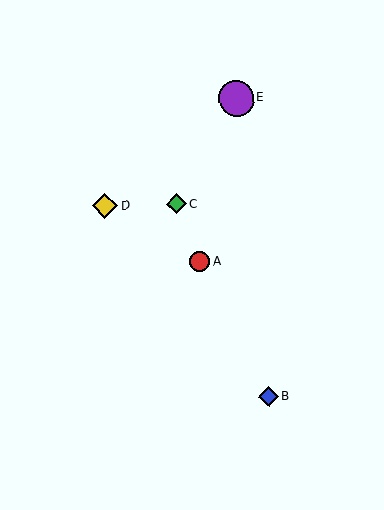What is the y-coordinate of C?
Object C is at y≈204.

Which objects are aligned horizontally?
Objects C, D are aligned horizontally.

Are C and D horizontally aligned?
Yes, both are at y≈204.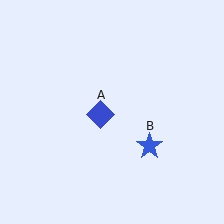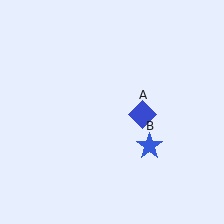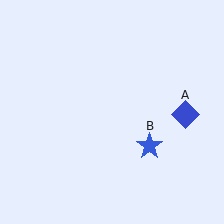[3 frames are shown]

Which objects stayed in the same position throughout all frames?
Blue star (object B) remained stationary.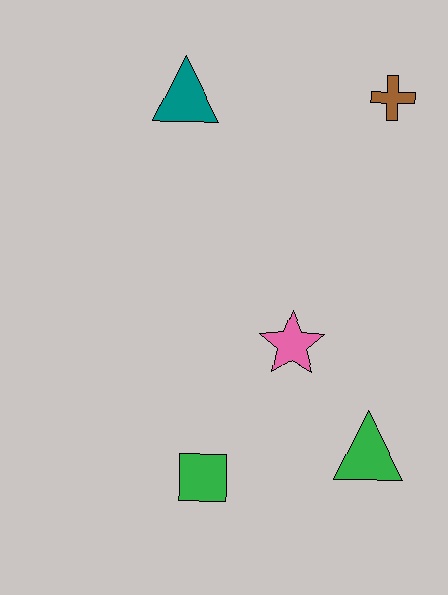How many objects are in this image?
There are 5 objects.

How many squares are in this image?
There is 1 square.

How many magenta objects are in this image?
There are no magenta objects.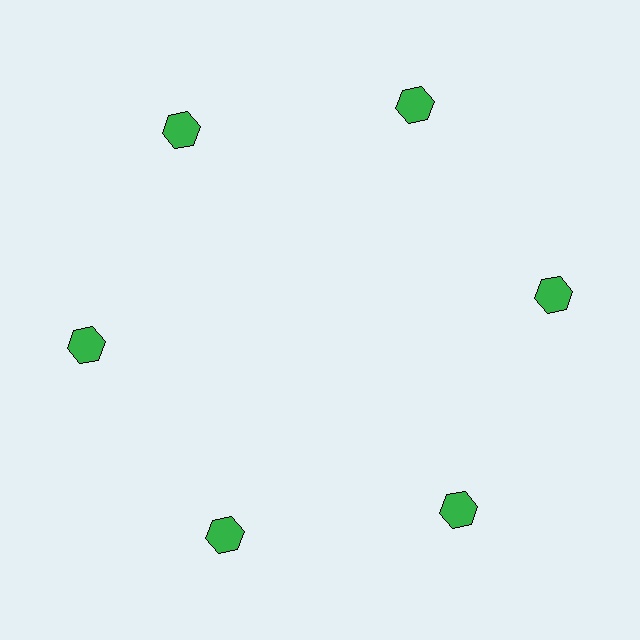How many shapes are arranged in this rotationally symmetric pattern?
There are 6 shapes, arranged in 6 groups of 1.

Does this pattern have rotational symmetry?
Yes, this pattern has 6-fold rotational symmetry. It looks the same after rotating 60 degrees around the center.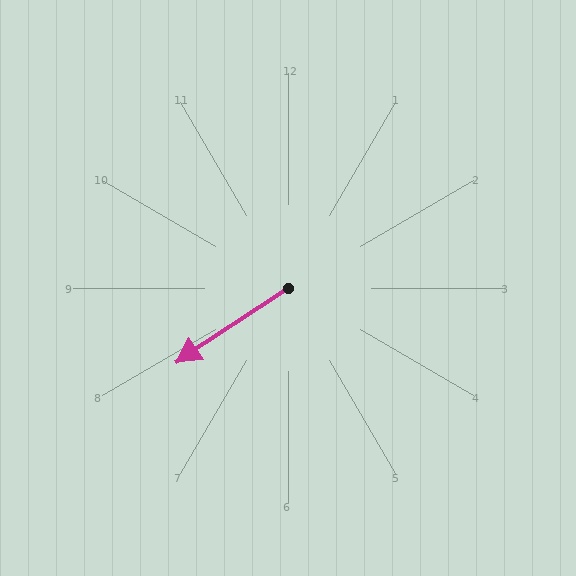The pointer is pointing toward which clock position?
Roughly 8 o'clock.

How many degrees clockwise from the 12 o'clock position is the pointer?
Approximately 237 degrees.